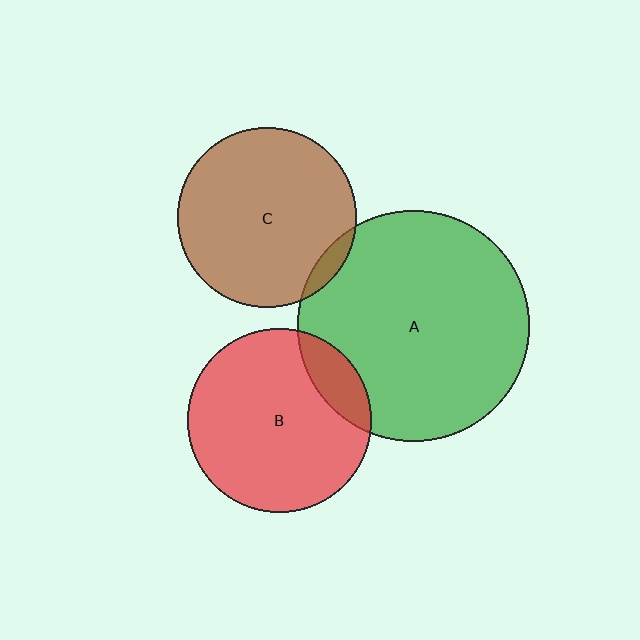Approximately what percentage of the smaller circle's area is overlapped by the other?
Approximately 5%.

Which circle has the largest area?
Circle A (green).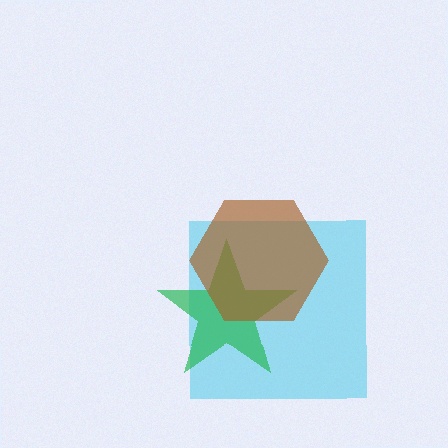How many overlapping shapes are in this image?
There are 3 overlapping shapes in the image.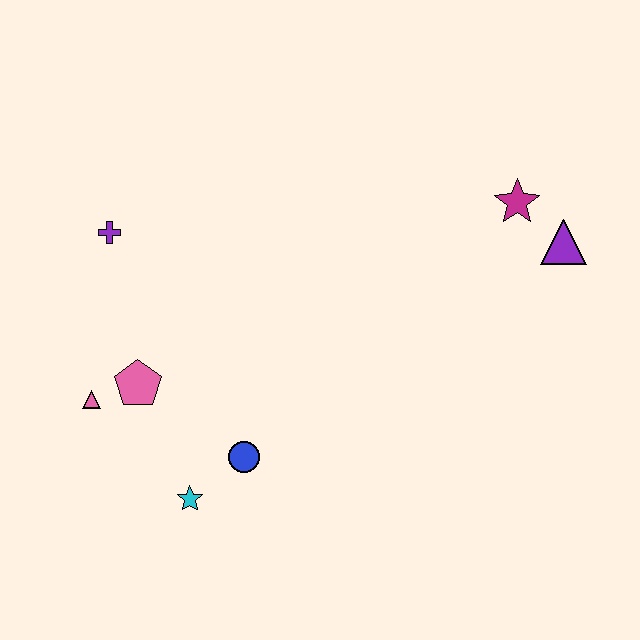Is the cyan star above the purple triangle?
No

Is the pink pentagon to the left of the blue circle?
Yes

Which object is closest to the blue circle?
The cyan star is closest to the blue circle.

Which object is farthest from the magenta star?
The pink triangle is farthest from the magenta star.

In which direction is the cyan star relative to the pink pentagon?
The cyan star is below the pink pentagon.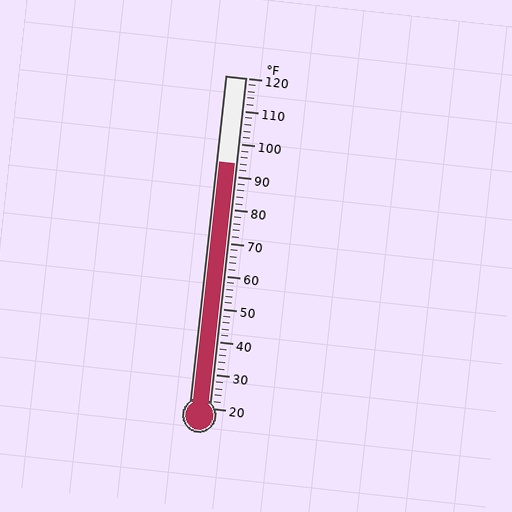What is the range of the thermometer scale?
The thermometer scale ranges from 20°F to 120°F.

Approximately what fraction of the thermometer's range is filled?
The thermometer is filled to approximately 75% of its range.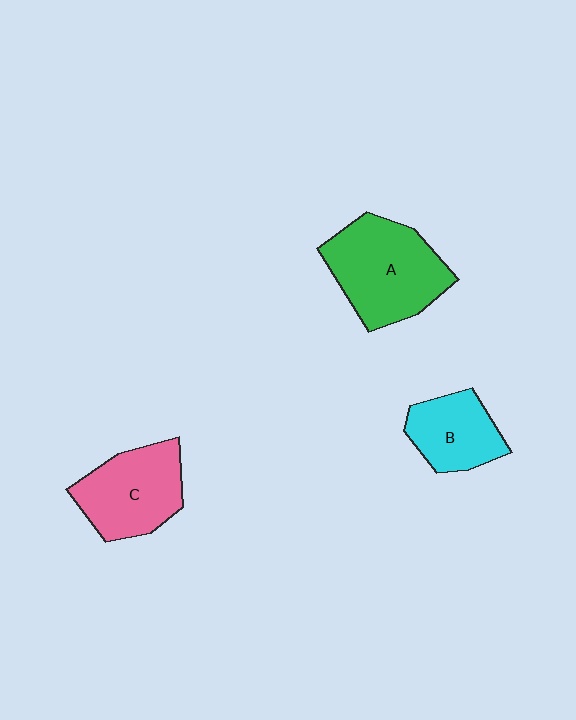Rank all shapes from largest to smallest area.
From largest to smallest: A (green), C (pink), B (cyan).